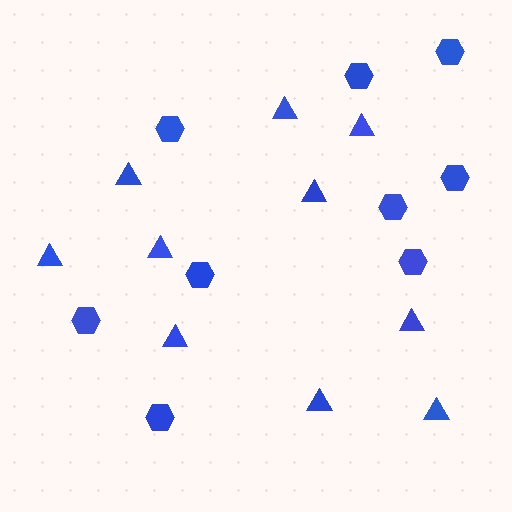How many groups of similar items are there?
There are 2 groups: one group of triangles (10) and one group of hexagons (9).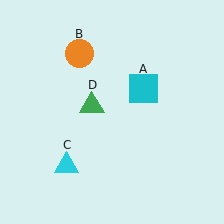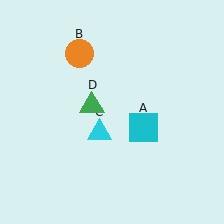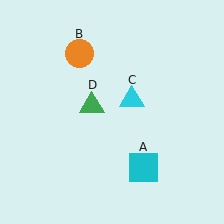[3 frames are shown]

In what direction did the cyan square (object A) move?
The cyan square (object A) moved down.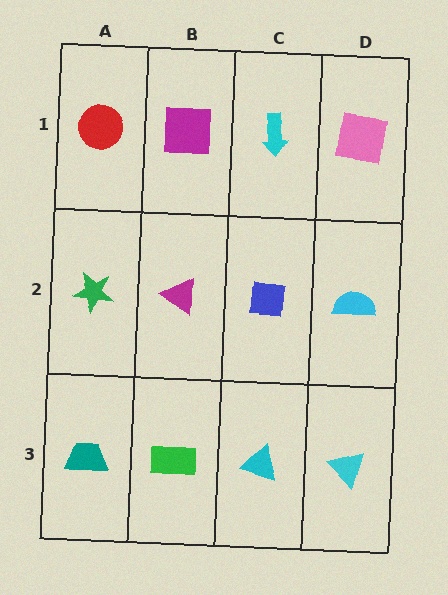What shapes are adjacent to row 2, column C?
A cyan arrow (row 1, column C), a cyan triangle (row 3, column C), a magenta triangle (row 2, column B), a cyan semicircle (row 2, column D).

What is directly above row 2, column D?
A pink square.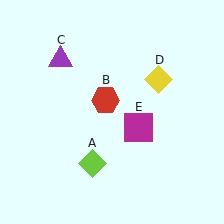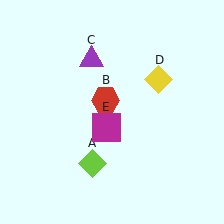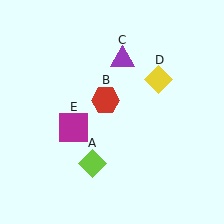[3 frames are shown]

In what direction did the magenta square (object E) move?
The magenta square (object E) moved left.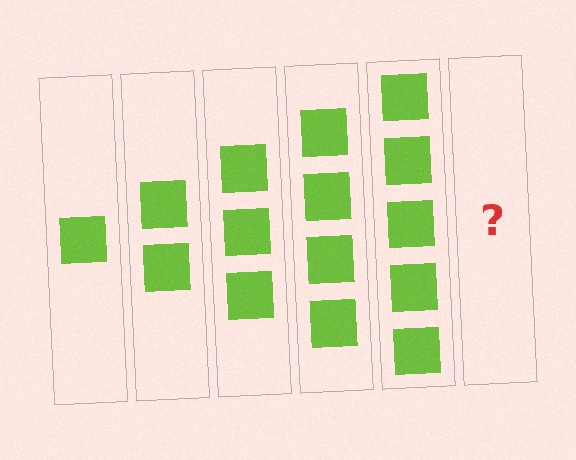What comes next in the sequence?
The next element should be 6 squares.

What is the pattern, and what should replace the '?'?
The pattern is that each step adds one more square. The '?' should be 6 squares.